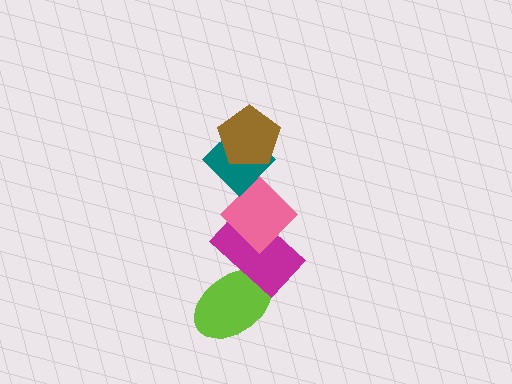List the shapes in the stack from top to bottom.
From top to bottom: the brown pentagon, the teal diamond, the pink diamond, the magenta rectangle, the lime ellipse.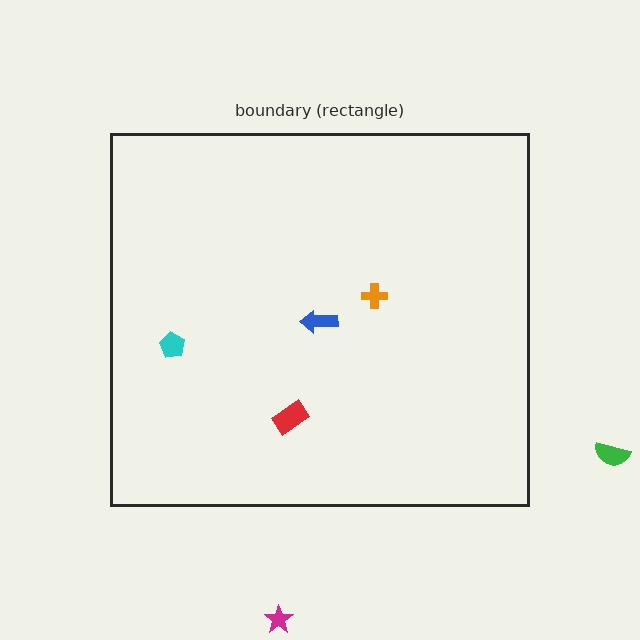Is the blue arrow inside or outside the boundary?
Inside.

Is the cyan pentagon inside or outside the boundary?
Inside.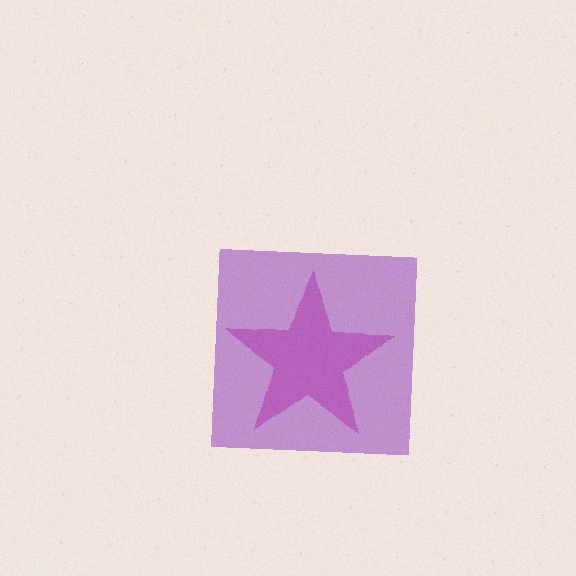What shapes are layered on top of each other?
The layered shapes are: a magenta star, a purple square.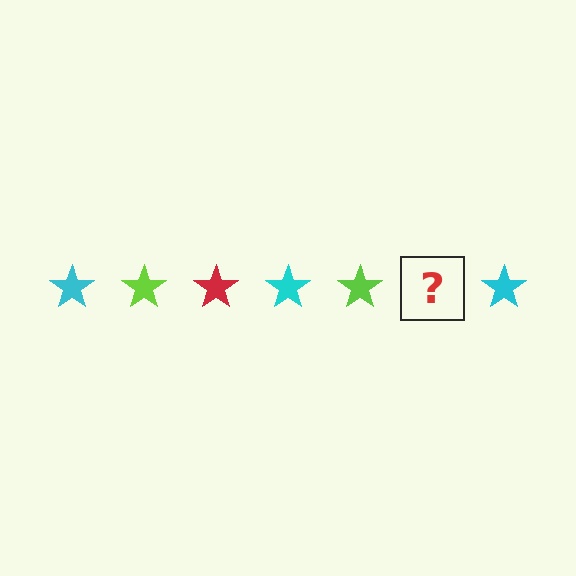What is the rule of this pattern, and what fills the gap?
The rule is that the pattern cycles through cyan, lime, red stars. The gap should be filled with a red star.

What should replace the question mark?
The question mark should be replaced with a red star.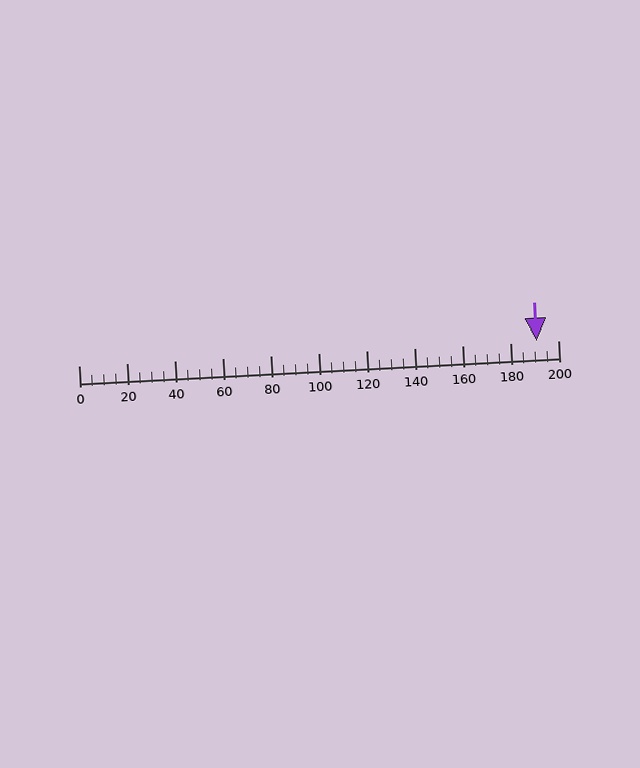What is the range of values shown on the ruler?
The ruler shows values from 0 to 200.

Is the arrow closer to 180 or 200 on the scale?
The arrow is closer to 200.